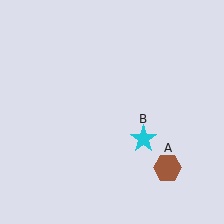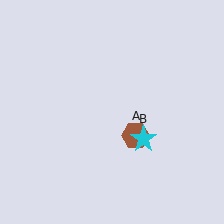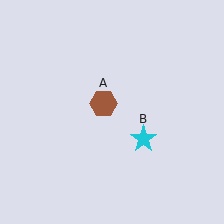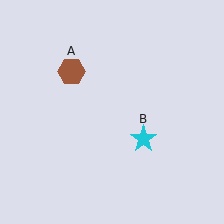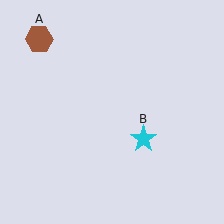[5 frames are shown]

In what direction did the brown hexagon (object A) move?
The brown hexagon (object A) moved up and to the left.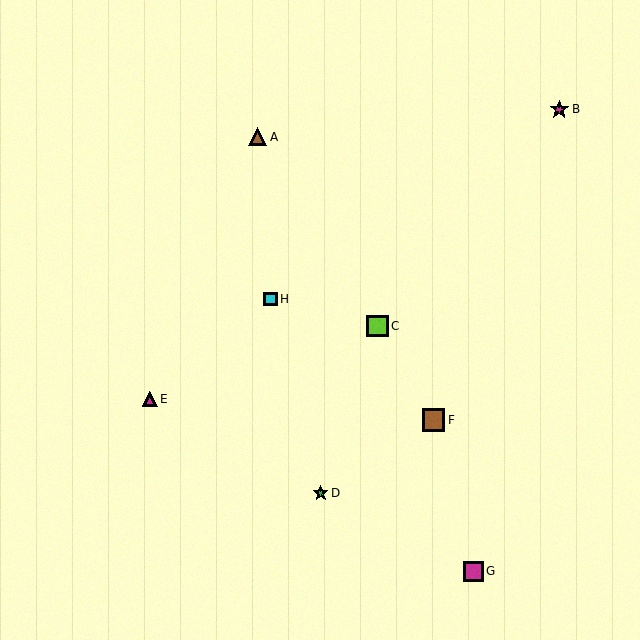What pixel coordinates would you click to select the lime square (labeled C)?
Click at (378, 326) to select the lime square C.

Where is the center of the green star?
The center of the green star is at (321, 493).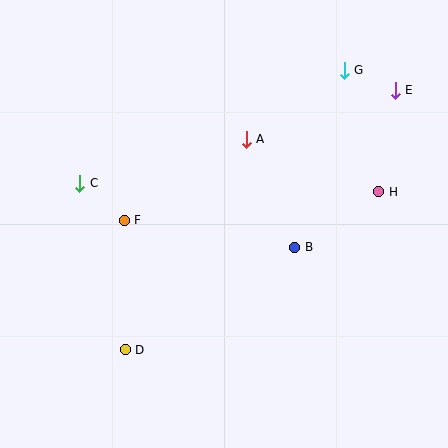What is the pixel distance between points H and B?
The distance between H and B is 101 pixels.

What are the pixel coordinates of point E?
Point E is at (395, 90).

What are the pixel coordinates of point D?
Point D is at (126, 350).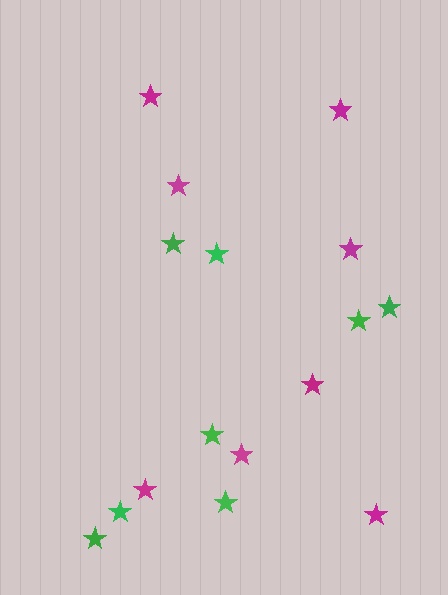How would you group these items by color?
There are 2 groups: one group of magenta stars (8) and one group of green stars (8).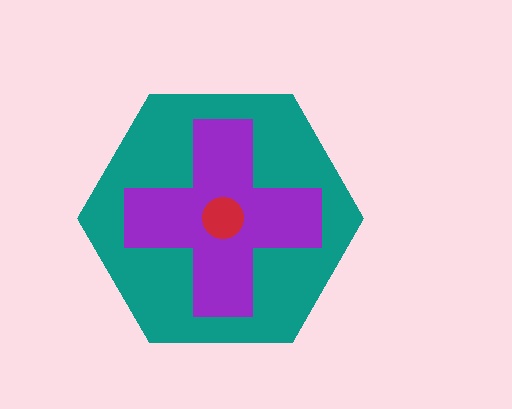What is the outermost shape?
The teal hexagon.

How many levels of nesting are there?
3.